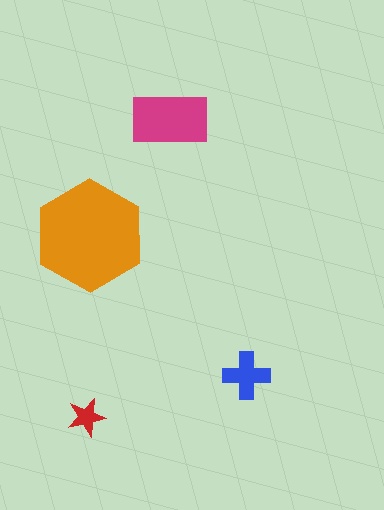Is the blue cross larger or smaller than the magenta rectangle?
Smaller.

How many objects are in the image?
There are 4 objects in the image.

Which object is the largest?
The orange hexagon.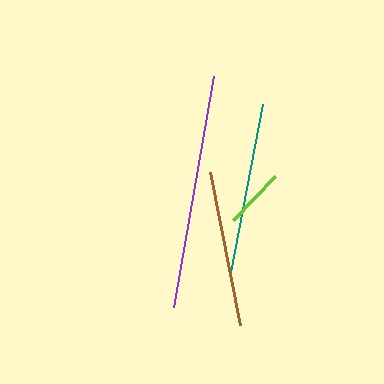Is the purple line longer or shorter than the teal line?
The purple line is longer than the teal line.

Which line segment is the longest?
The purple line is the longest at approximately 235 pixels.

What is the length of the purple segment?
The purple segment is approximately 235 pixels long.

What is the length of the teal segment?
The teal segment is approximately 171 pixels long.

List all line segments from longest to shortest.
From longest to shortest: purple, teal, brown, lime.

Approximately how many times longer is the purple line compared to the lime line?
The purple line is approximately 3.9 times the length of the lime line.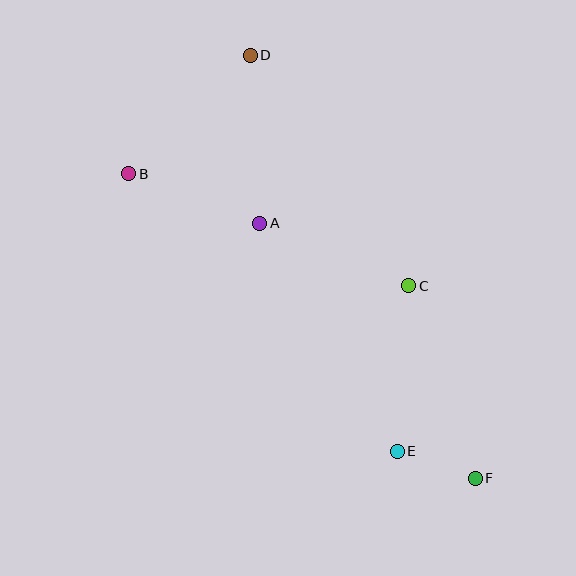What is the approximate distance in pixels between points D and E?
The distance between D and E is approximately 422 pixels.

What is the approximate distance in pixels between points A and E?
The distance between A and E is approximately 266 pixels.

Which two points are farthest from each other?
Points D and F are farthest from each other.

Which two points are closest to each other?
Points E and F are closest to each other.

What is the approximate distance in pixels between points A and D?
The distance between A and D is approximately 168 pixels.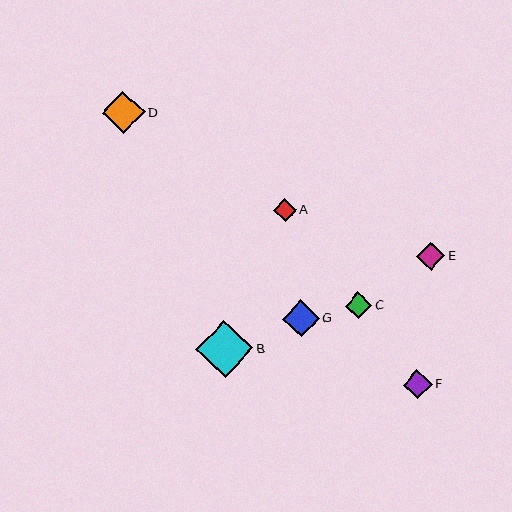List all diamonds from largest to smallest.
From largest to smallest: B, D, G, F, E, C, A.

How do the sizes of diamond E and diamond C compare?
Diamond E and diamond C are approximately the same size.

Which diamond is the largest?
Diamond B is the largest with a size of approximately 57 pixels.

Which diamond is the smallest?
Diamond A is the smallest with a size of approximately 23 pixels.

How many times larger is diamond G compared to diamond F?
Diamond G is approximately 1.3 times the size of diamond F.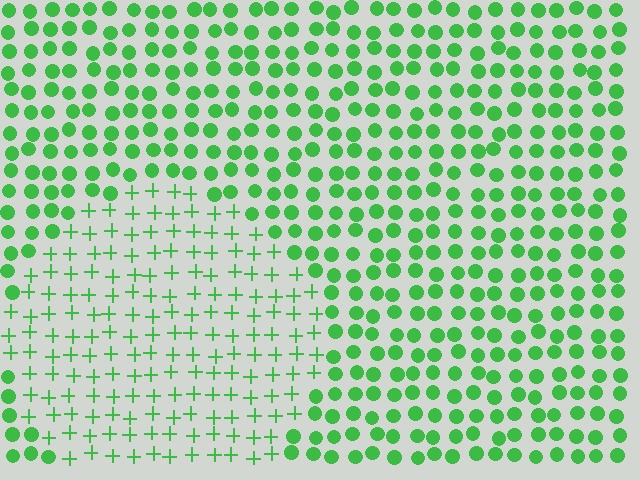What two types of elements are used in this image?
The image uses plus signs inside the circle region and circles outside it.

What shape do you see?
I see a circle.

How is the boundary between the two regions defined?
The boundary is defined by a change in element shape: plus signs inside vs. circles outside. All elements share the same color and spacing.